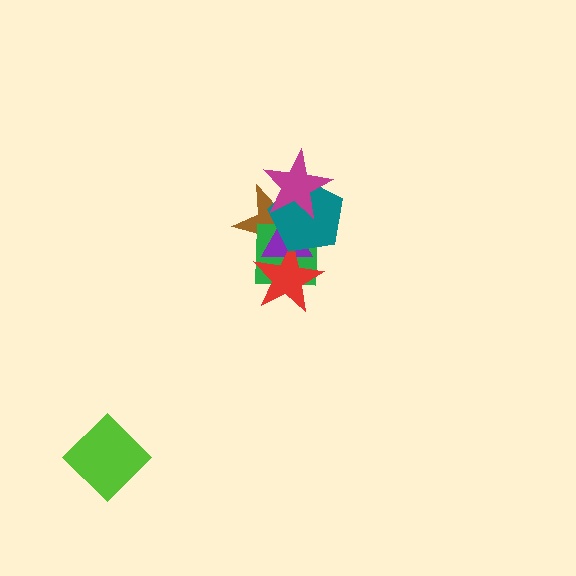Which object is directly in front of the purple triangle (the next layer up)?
The red star is directly in front of the purple triangle.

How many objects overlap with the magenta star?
3 objects overlap with the magenta star.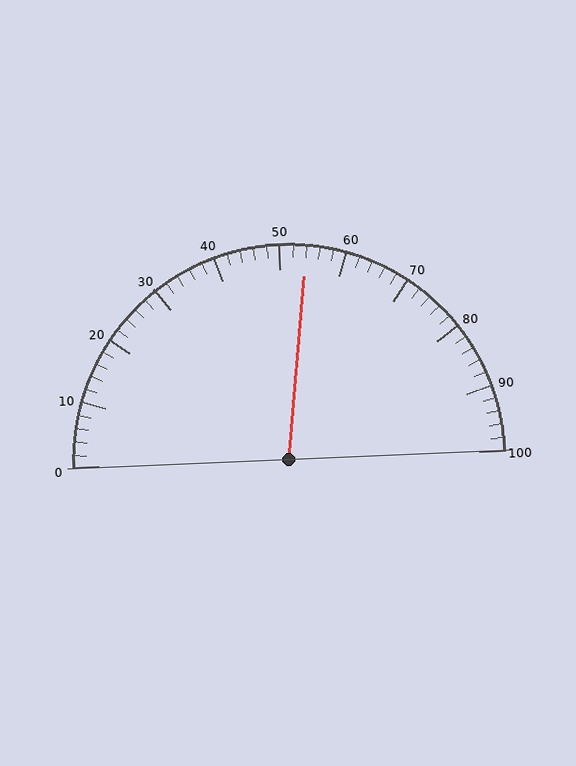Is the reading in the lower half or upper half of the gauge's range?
The reading is in the upper half of the range (0 to 100).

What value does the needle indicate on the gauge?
The needle indicates approximately 54.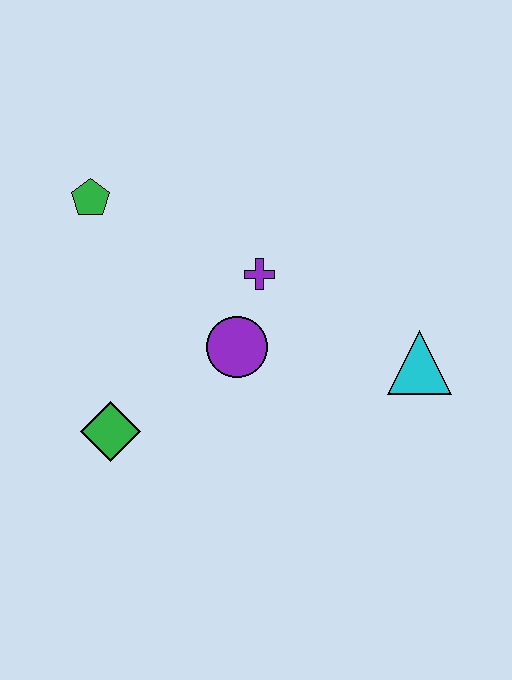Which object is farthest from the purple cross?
The green diamond is farthest from the purple cross.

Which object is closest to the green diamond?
The purple circle is closest to the green diamond.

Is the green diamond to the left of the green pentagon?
No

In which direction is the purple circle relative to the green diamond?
The purple circle is to the right of the green diamond.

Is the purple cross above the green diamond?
Yes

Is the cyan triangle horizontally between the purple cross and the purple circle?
No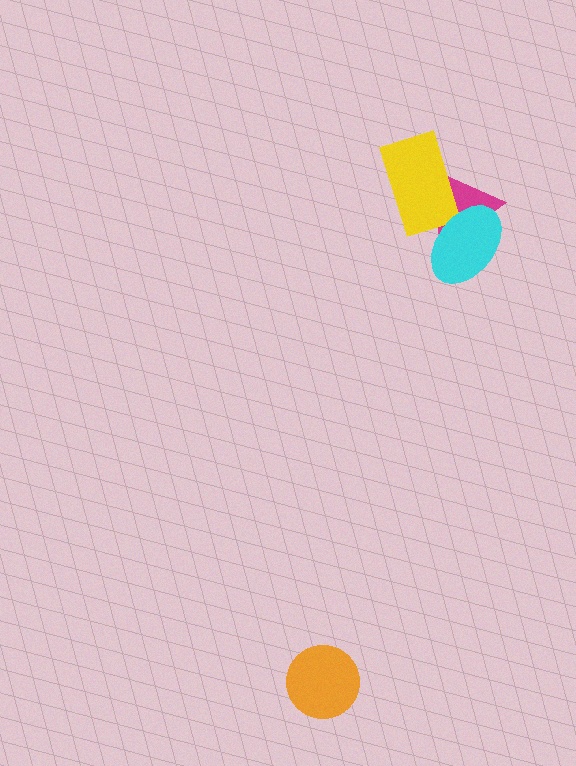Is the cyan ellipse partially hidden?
No, no other shape covers it.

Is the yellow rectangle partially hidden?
Yes, it is partially covered by another shape.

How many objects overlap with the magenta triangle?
2 objects overlap with the magenta triangle.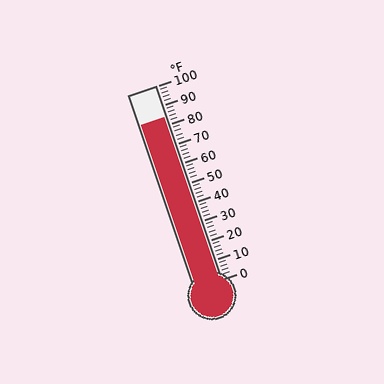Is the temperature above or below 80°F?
The temperature is above 80°F.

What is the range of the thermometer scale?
The thermometer scale ranges from 0°F to 100°F.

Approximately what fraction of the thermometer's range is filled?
The thermometer is filled to approximately 85% of its range.